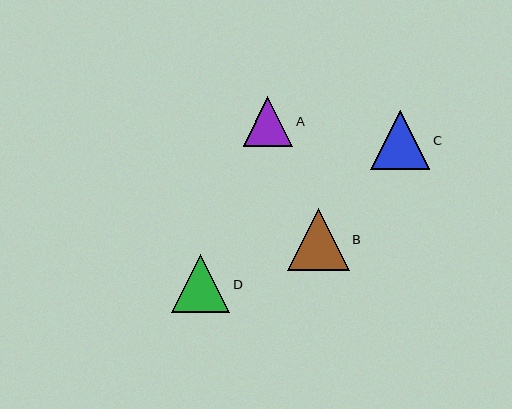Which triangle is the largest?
Triangle B is the largest with a size of approximately 62 pixels.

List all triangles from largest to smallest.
From largest to smallest: B, C, D, A.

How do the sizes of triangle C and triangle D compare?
Triangle C and triangle D are approximately the same size.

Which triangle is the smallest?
Triangle A is the smallest with a size of approximately 50 pixels.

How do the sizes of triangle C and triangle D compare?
Triangle C and triangle D are approximately the same size.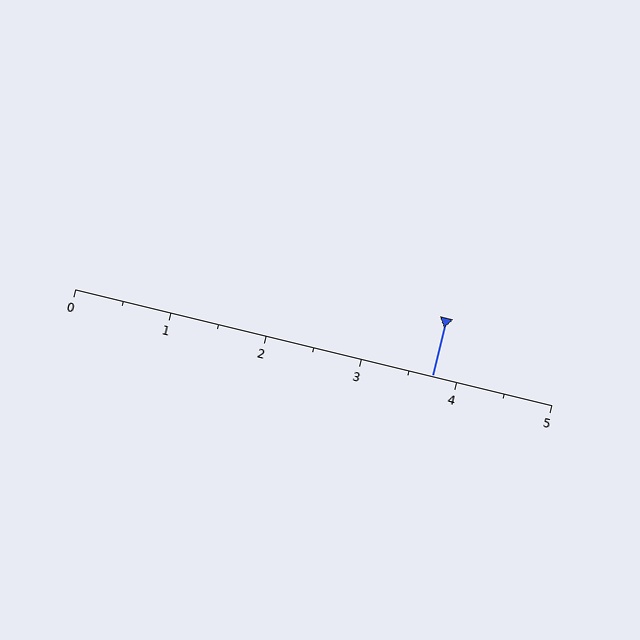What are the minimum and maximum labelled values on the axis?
The axis runs from 0 to 5.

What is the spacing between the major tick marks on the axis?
The major ticks are spaced 1 apart.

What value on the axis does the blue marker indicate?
The marker indicates approximately 3.8.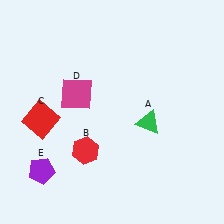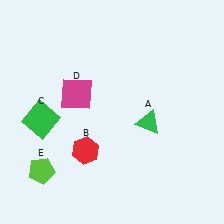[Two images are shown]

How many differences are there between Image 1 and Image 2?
There are 2 differences between the two images.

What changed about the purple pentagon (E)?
In Image 1, E is purple. In Image 2, it changed to lime.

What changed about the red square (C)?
In Image 1, C is red. In Image 2, it changed to green.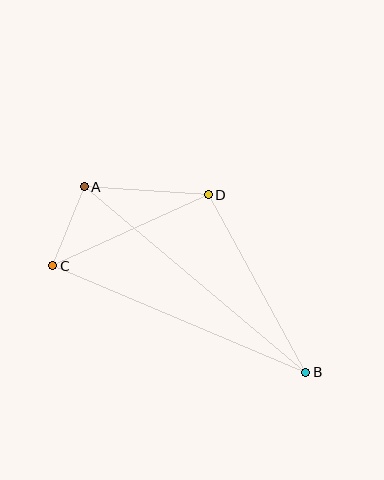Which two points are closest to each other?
Points A and C are closest to each other.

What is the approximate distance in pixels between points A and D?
The distance between A and D is approximately 124 pixels.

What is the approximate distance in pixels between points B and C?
The distance between B and C is approximately 274 pixels.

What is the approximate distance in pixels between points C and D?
The distance between C and D is approximately 171 pixels.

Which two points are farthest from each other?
Points A and B are farthest from each other.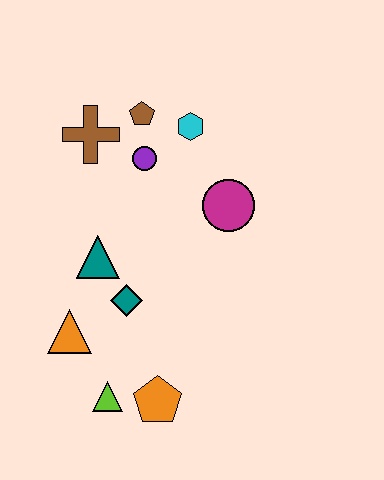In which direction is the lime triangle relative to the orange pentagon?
The lime triangle is to the left of the orange pentagon.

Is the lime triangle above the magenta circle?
No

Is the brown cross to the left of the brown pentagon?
Yes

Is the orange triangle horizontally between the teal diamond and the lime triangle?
No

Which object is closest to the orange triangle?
The teal diamond is closest to the orange triangle.